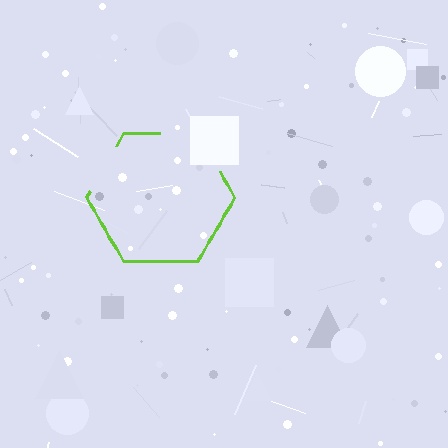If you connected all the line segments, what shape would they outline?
They would outline a hexagon.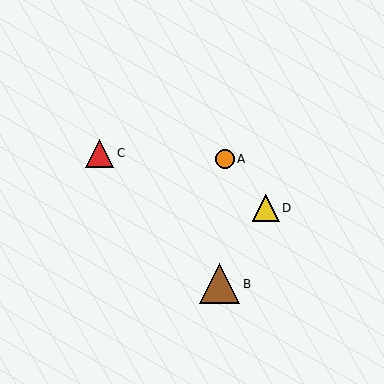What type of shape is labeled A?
Shape A is an orange circle.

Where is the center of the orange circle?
The center of the orange circle is at (225, 159).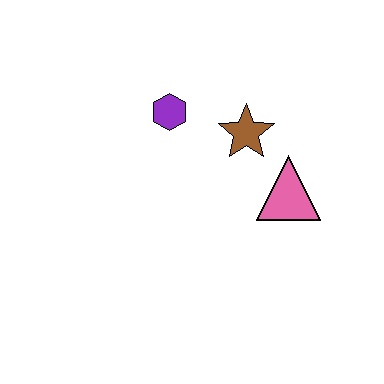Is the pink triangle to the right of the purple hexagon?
Yes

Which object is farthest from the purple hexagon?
The pink triangle is farthest from the purple hexagon.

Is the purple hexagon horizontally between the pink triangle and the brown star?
No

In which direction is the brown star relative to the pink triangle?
The brown star is above the pink triangle.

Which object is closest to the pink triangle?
The brown star is closest to the pink triangle.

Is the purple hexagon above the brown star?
Yes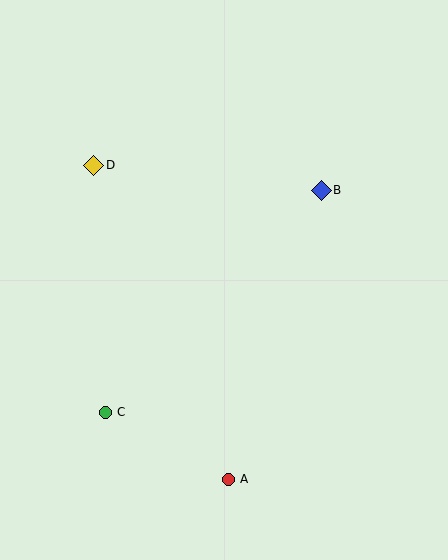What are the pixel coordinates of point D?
Point D is at (94, 165).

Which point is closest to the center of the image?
Point B at (321, 190) is closest to the center.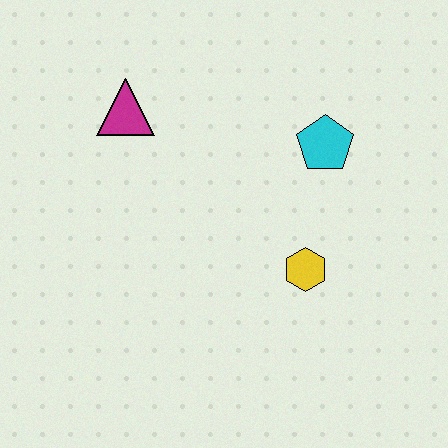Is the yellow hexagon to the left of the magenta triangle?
No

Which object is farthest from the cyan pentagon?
The magenta triangle is farthest from the cyan pentagon.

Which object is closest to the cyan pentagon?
The yellow hexagon is closest to the cyan pentagon.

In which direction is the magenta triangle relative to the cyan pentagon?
The magenta triangle is to the left of the cyan pentagon.